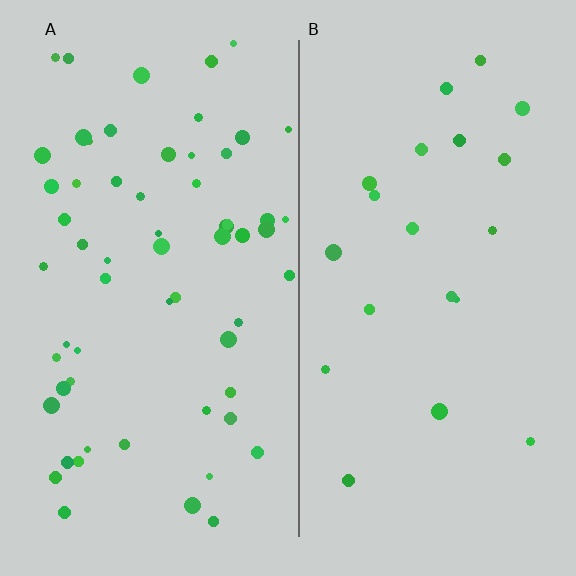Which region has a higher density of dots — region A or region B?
A (the left).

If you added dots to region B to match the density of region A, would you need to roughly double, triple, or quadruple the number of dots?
Approximately triple.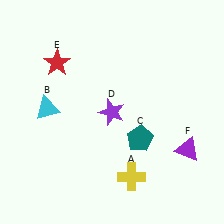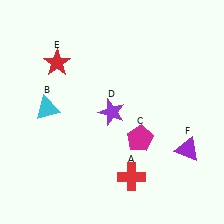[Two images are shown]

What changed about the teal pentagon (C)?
In Image 1, C is teal. In Image 2, it changed to magenta.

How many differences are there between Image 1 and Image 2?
There are 2 differences between the two images.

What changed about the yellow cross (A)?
In Image 1, A is yellow. In Image 2, it changed to red.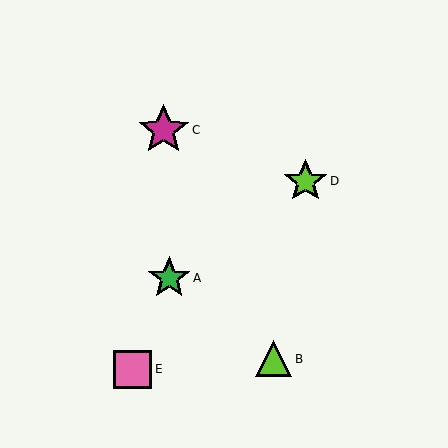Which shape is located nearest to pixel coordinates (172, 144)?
The magenta star (labeled C) at (164, 130) is nearest to that location.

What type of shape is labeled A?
Shape A is a green star.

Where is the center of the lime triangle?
The center of the lime triangle is at (274, 359).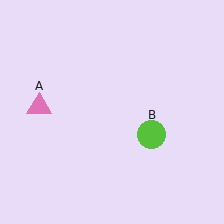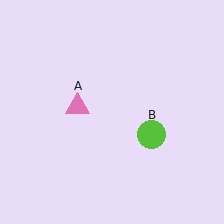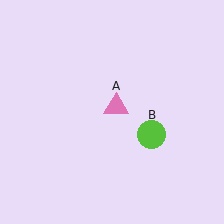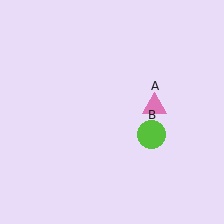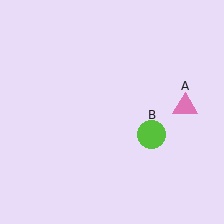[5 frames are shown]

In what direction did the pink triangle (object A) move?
The pink triangle (object A) moved right.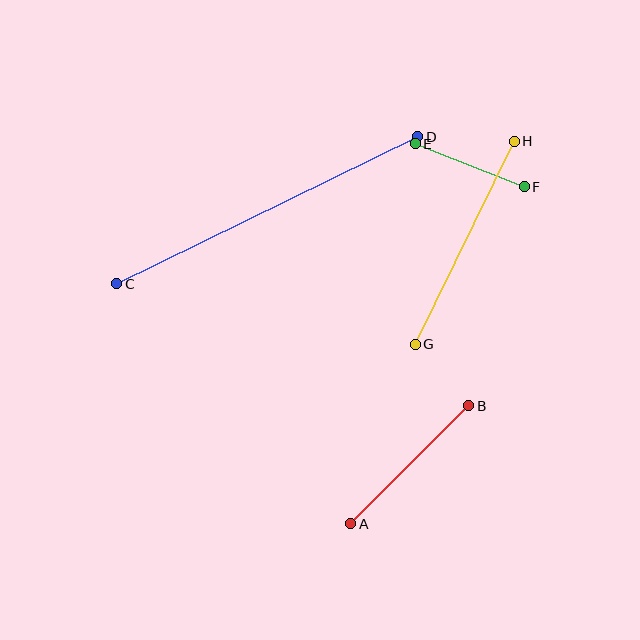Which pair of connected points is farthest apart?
Points C and D are farthest apart.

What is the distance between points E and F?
The distance is approximately 117 pixels.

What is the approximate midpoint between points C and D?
The midpoint is at approximately (267, 210) pixels.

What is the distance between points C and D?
The distance is approximately 335 pixels.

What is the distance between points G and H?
The distance is approximately 226 pixels.